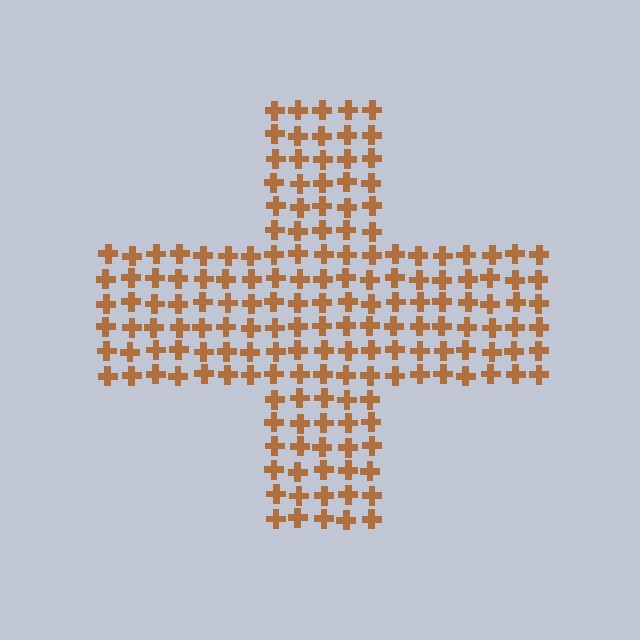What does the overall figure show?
The overall figure shows a cross.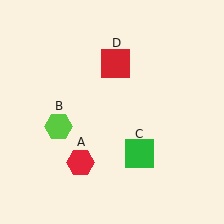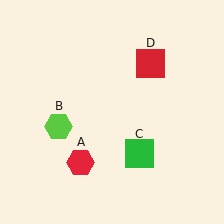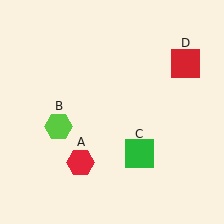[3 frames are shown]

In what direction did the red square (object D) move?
The red square (object D) moved right.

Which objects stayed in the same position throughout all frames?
Red hexagon (object A) and lime hexagon (object B) and green square (object C) remained stationary.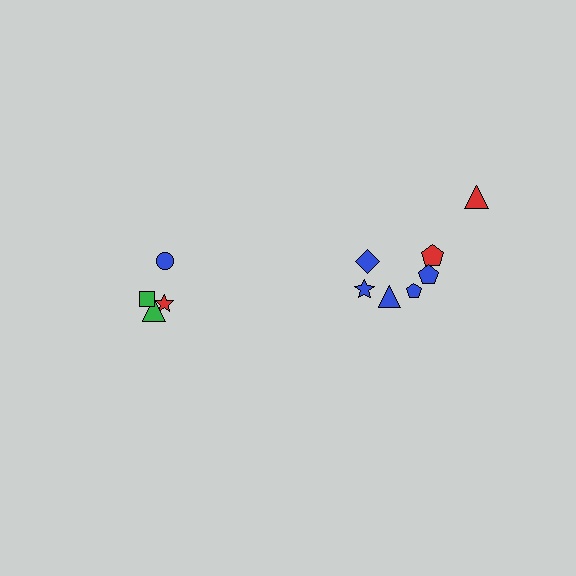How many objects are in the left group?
There are 4 objects.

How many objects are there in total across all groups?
There are 11 objects.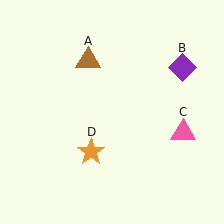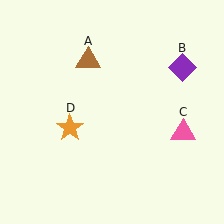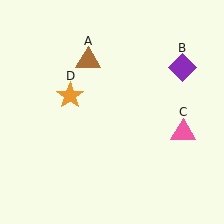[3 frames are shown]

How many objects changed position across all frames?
1 object changed position: orange star (object D).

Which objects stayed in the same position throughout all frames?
Brown triangle (object A) and purple diamond (object B) and pink triangle (object C) remained stationary.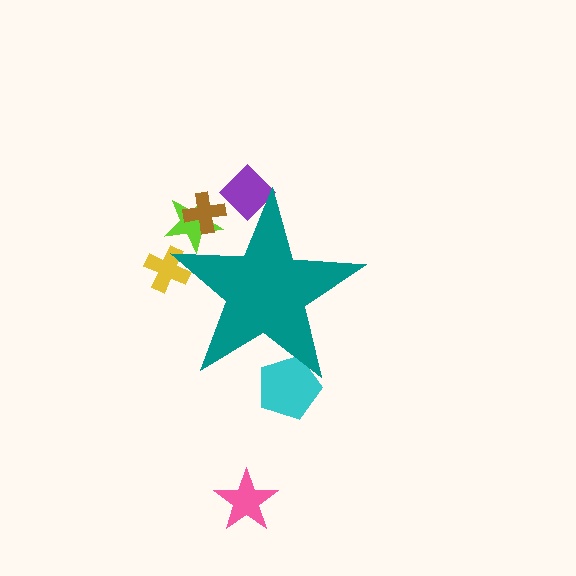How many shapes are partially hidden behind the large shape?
5 shapes are partially hidden.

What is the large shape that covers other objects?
A teal star.